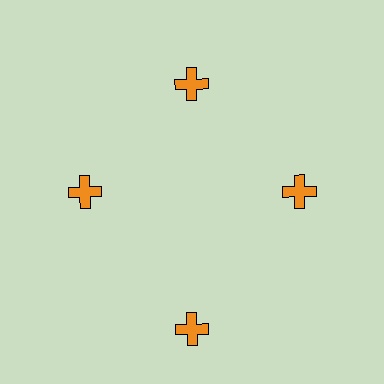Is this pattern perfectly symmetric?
No. The 4 orange crosses are arranged in a ring, but one element near the 6 o'clock position is pushed outward from the center, breaking the 4-fold rotational symmetry.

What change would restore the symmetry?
The symmetry would be restored by moving it inward, back onto the ring so that all 4 crosses sit at equal angles and equal distance from the center.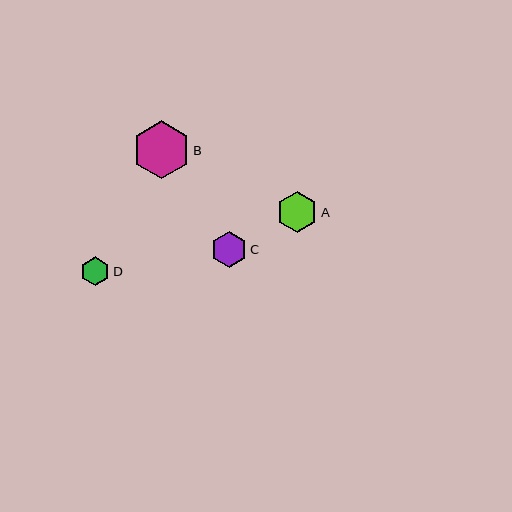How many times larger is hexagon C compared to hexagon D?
Hexagon C is approximately 1.3 times the size of hexagon D.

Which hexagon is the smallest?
Hexagon D is the smallest with a size of approximately 29 pixels.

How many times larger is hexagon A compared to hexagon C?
Hexagon A is approximately 1.1 times the size of hexagon C.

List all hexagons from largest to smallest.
From largest to smallest: B, A, C, D.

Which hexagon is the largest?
Hexagon B is the largest with a size of approximately 58 pixels.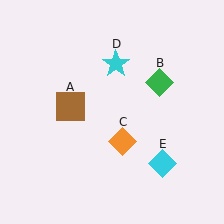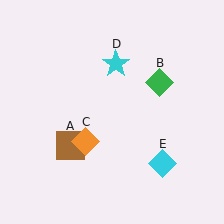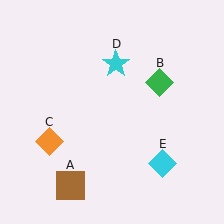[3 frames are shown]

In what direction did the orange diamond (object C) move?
The orange diamond (object C) moved left.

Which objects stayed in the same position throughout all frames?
Green diamond (object B) and cyan star (object D) and cyan diamond (object E) remained stationary.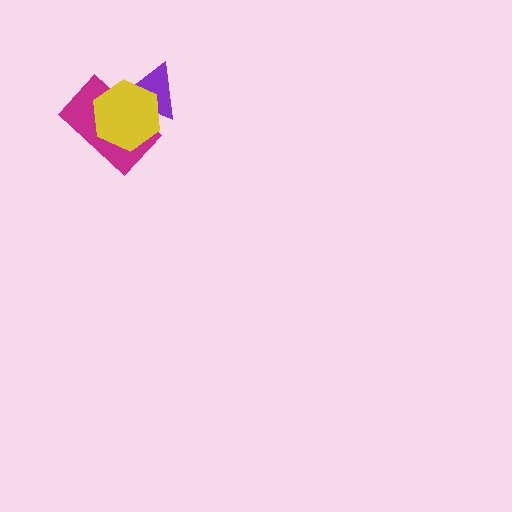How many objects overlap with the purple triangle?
2 objects overlap with the purple triangle.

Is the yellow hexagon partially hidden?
No, no other shape covers it.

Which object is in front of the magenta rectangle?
The yellow hexagon is in front of the magenta rectangle.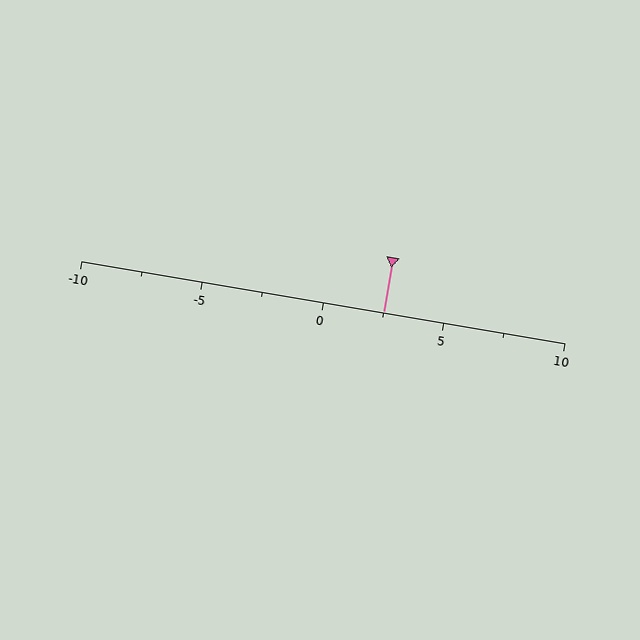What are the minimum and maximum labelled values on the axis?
The axis runs from -10 to 10.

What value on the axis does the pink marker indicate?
The marker indicates approximately 2.5.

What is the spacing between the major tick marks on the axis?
The major ticks are spaced 5 apart.